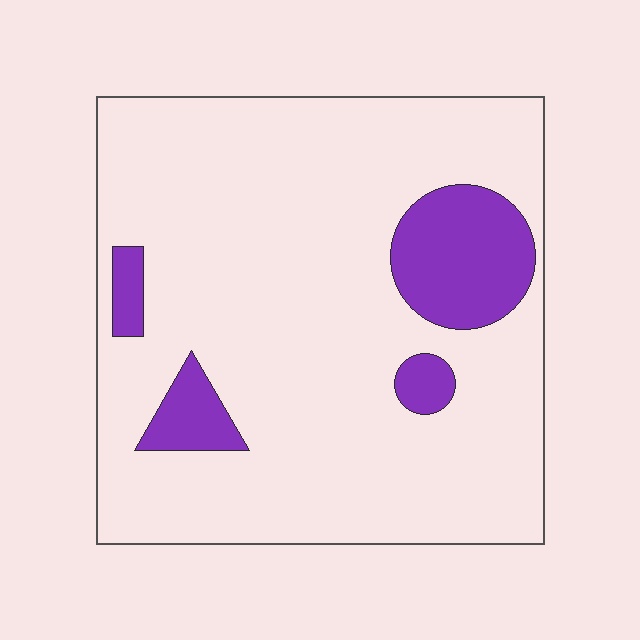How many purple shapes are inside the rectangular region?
4.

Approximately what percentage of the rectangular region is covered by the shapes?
Approximately 15%.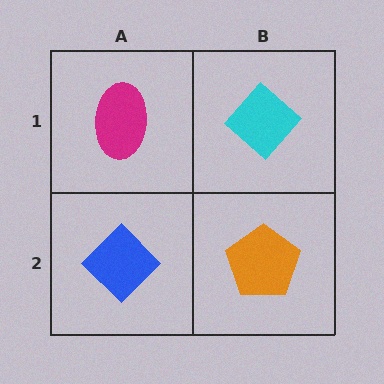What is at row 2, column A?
A blue diamond.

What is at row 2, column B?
An orange pentagon.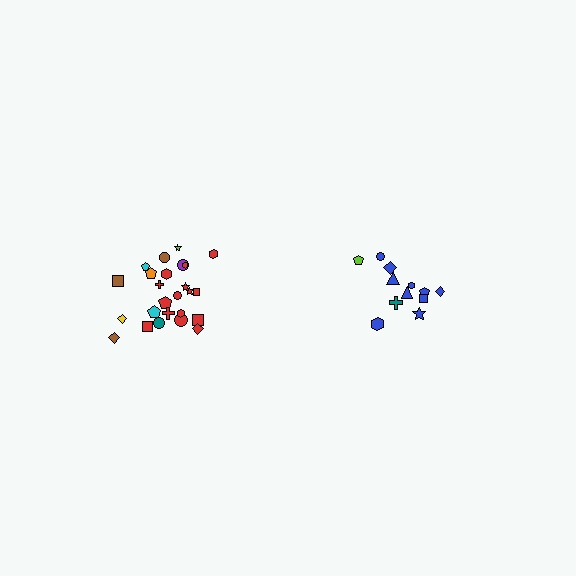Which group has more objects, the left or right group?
The left group.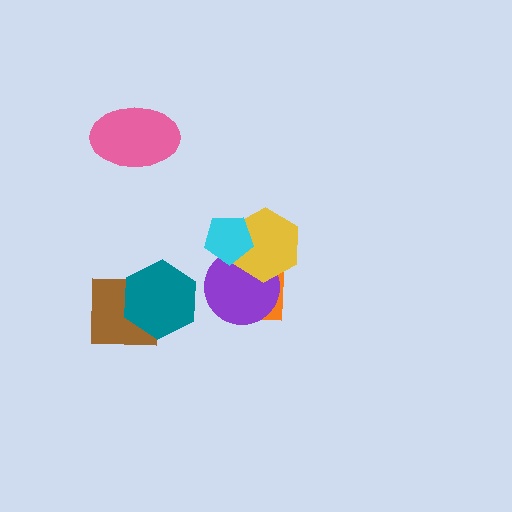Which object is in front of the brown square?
The teal hexagon is in front of the brown square.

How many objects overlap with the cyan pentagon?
3 objects overlap with the cyan pentagon.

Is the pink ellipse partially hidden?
No, no other shape covers it.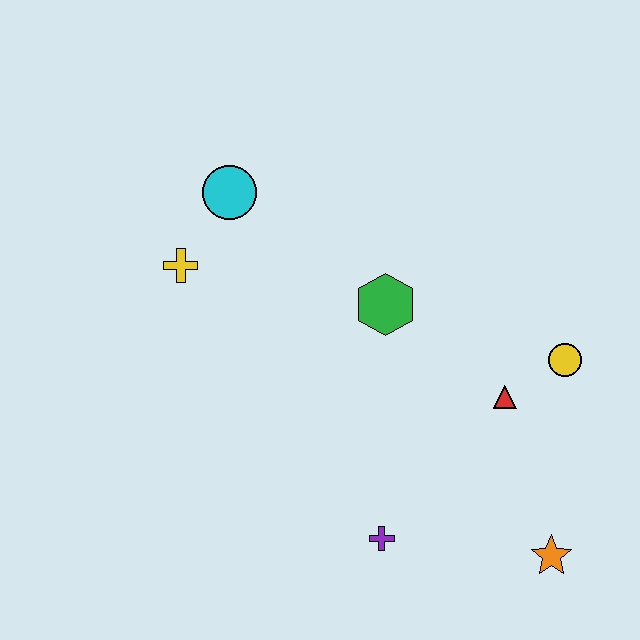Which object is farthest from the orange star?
The cyan circle is farthest from the orange star.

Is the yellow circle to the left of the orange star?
No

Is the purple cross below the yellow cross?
Yes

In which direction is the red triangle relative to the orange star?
The red triangle is above the orange star.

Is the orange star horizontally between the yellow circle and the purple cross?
Yes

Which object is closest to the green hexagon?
The red triangle is closest to the green hexagon.